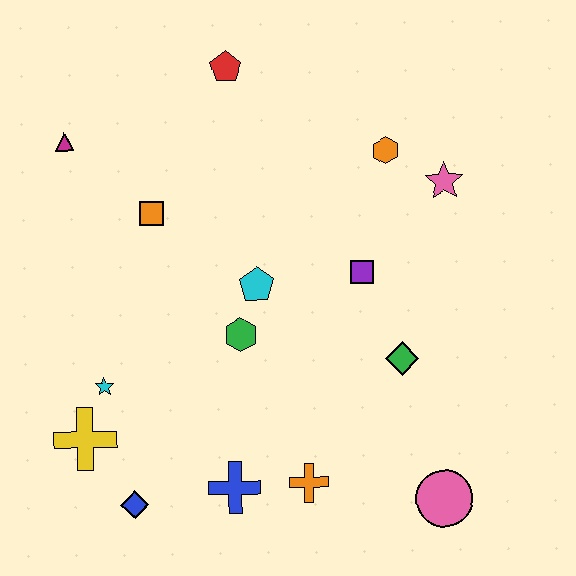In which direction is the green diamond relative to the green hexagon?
The green diamond is to the right of the green hexagon.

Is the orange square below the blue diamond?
No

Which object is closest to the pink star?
The orange hexagon is closest to the pink star.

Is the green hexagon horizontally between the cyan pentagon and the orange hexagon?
No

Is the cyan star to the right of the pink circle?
No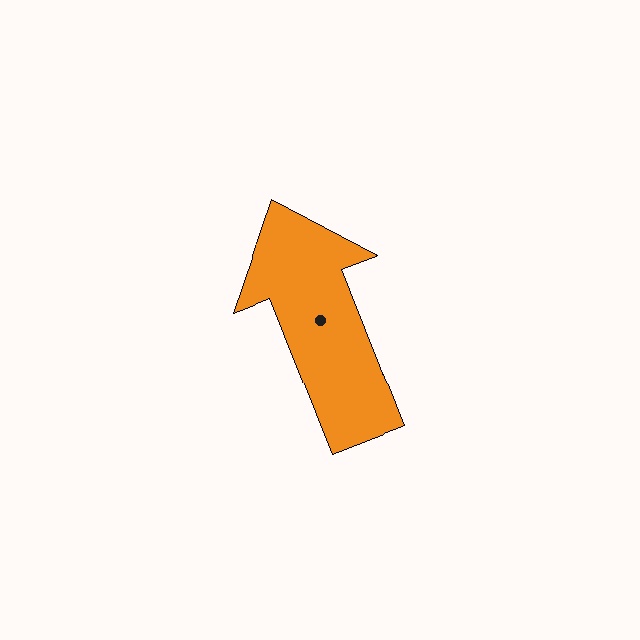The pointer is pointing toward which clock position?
Roughly 11 o'clock.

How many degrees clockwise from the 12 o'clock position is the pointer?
Approximately 339 degrees.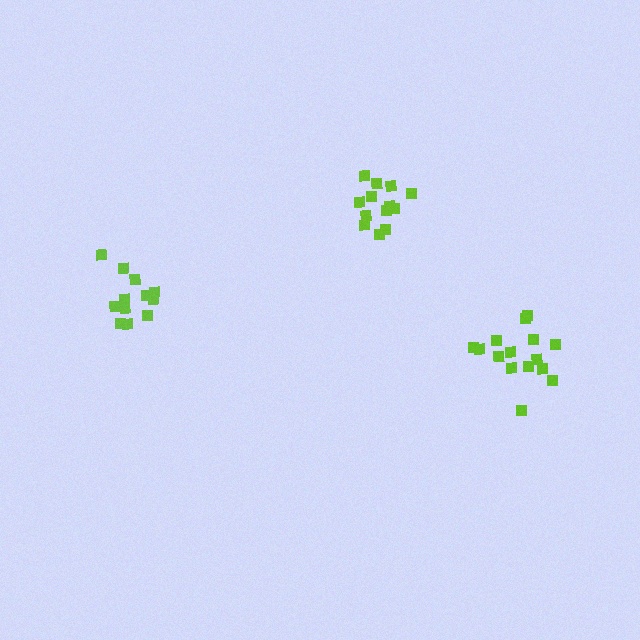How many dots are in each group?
Group 1: 12 dots, Group 2: 15 dots, Group 3: 14 dots (41 total).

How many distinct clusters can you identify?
There are 3 distinct clusters.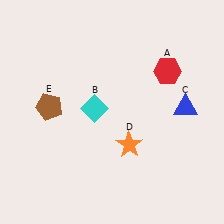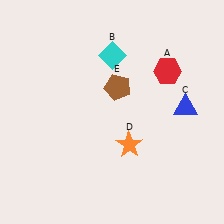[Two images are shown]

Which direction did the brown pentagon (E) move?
The brown pentagon (E) moved right.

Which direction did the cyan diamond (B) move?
The cyan diamond (B) moved up.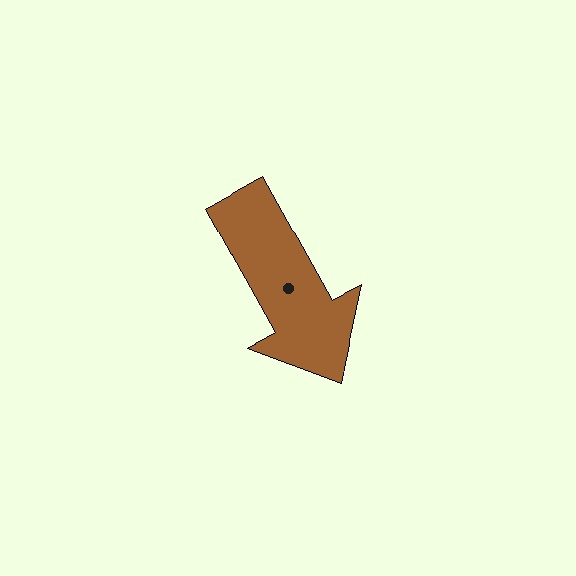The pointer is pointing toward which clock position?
Roughly 5 o'clock.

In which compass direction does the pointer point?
Southeast.